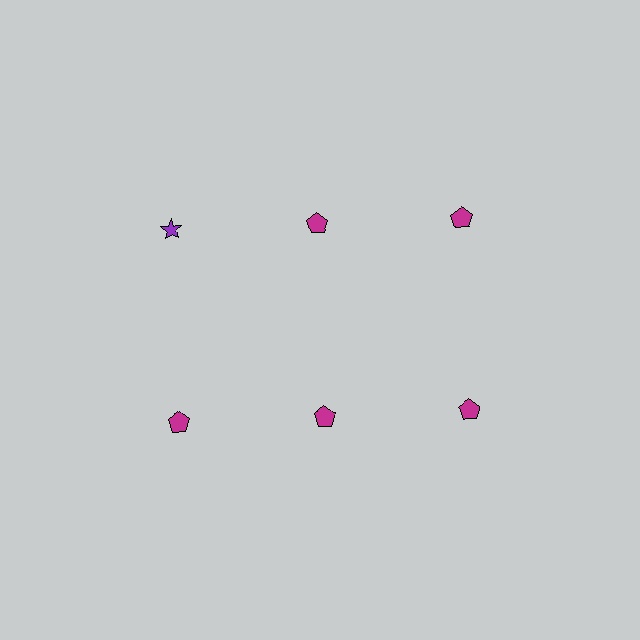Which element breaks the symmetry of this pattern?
The purple star in the top row, leftmost column breaks the symmetry. All other shapes are magenta pentagons.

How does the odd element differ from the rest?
It differs in both color (purple instead of magenta) and shape (star instead of pentagon).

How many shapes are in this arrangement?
There are 6 shapes arranged in a grid pattern.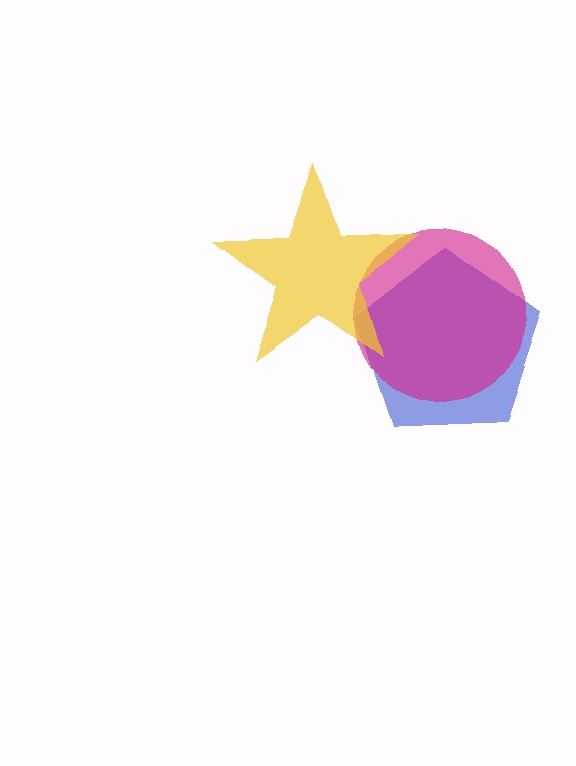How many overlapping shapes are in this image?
There are 3 overlapping shapes in the image.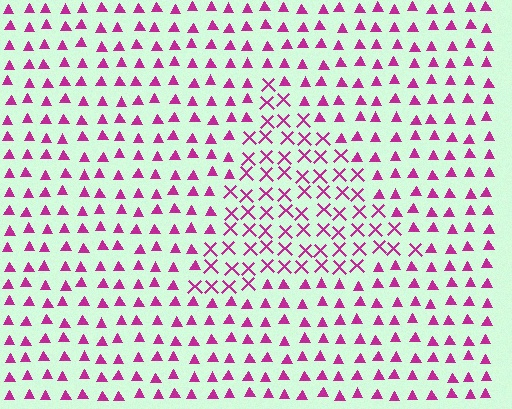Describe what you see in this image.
The image is filled with small magenta elements arranged in a uniform grid. A triangle-shaped region contains X marks, while the surrounding area contains triangles. The boundary is defined purely by the change in element shape.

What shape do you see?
I see a triangle.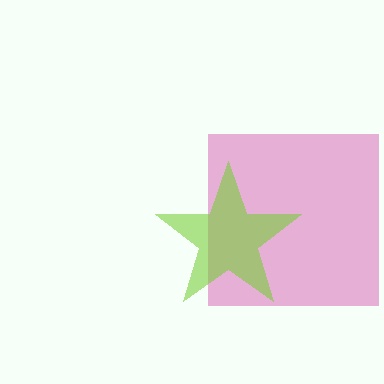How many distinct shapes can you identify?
There are 2 distinct shapes: a pink square, a lime star.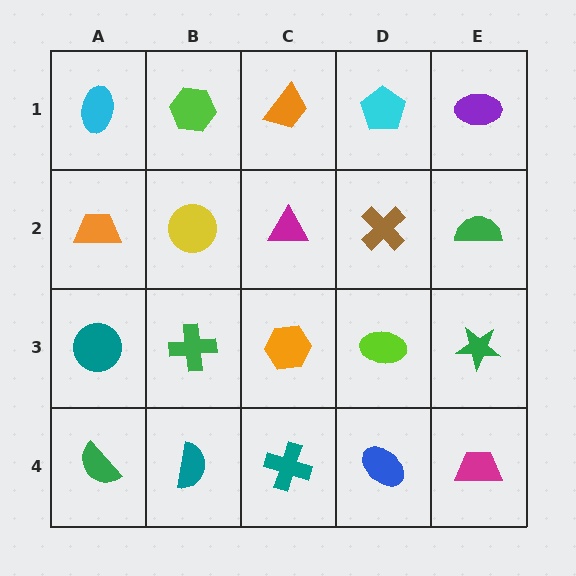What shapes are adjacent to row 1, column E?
A green semicircle (row 2, column E), a cyan pentagon (row 1, column D).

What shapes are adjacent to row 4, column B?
A green cross (row 3, column B), a green semicircle (row 4, column A), a teal cross (row 4, column C).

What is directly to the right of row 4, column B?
A teal cross.